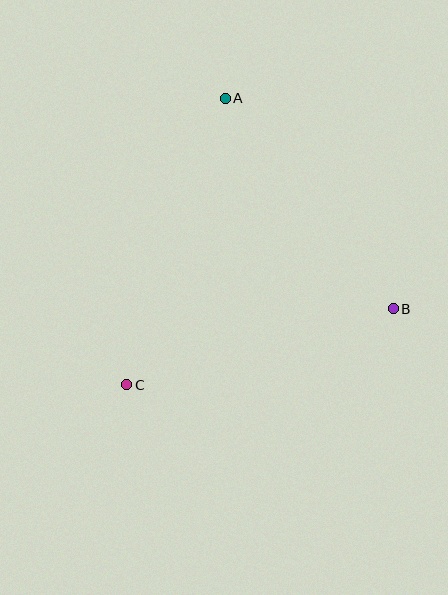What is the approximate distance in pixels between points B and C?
The distance between B and C is approximately 277 pixels.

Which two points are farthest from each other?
Points A and C are farthest from each other.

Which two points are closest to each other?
Points A and B are closest to each other.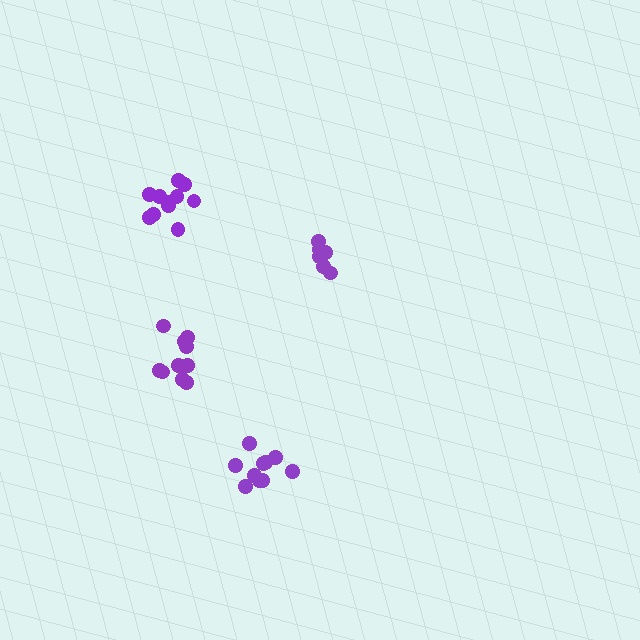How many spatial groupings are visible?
There are 4 spatial groupings.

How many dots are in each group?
Group 1: 10 dots, Group 2: 6 dots, Group 3: 10 dots, Group 4: 11 dots (37 total).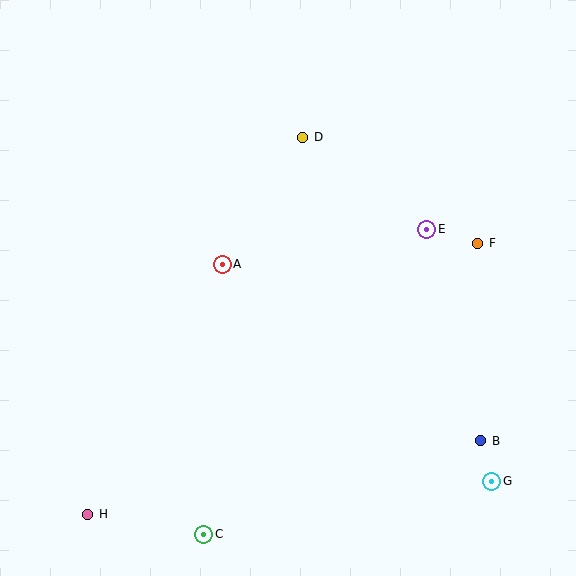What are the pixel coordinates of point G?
Point G is at (492, 481).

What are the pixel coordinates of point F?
Point F is at (478, 243).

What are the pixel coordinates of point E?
Point E is at (427, 229).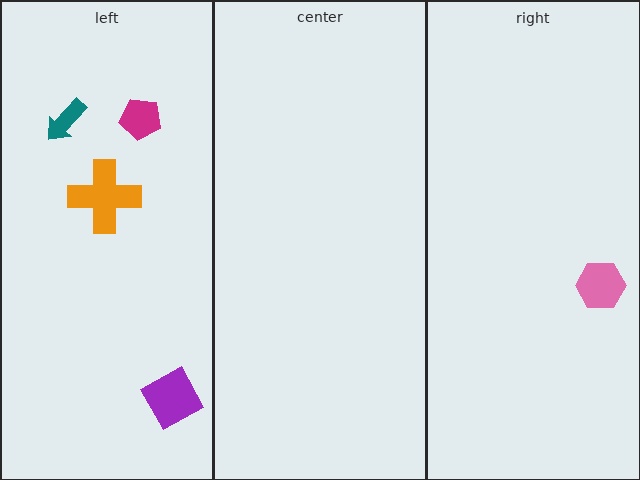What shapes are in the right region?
The pink hexagon.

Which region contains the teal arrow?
The left region.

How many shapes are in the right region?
1.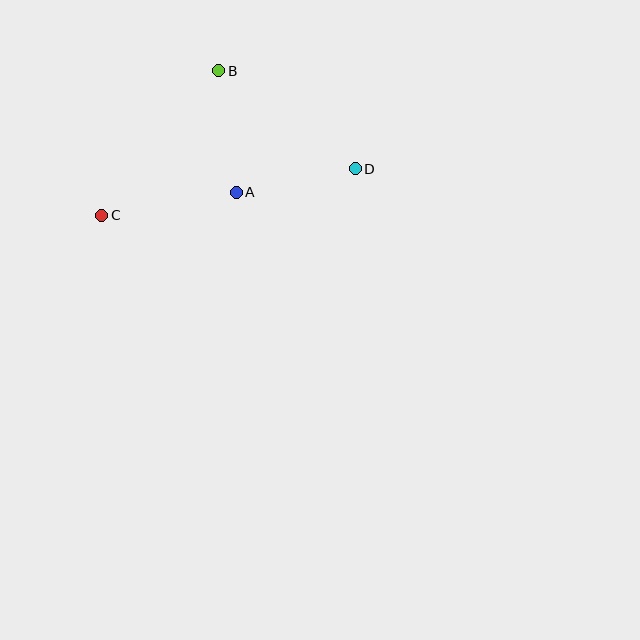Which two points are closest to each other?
Points A and D are closest to each other.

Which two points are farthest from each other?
Points C and D are farthest from each other.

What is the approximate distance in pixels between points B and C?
The distance between B and C is approximately 186 pixels.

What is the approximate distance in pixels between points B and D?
The distance between B and D is approximately 168 pixels.